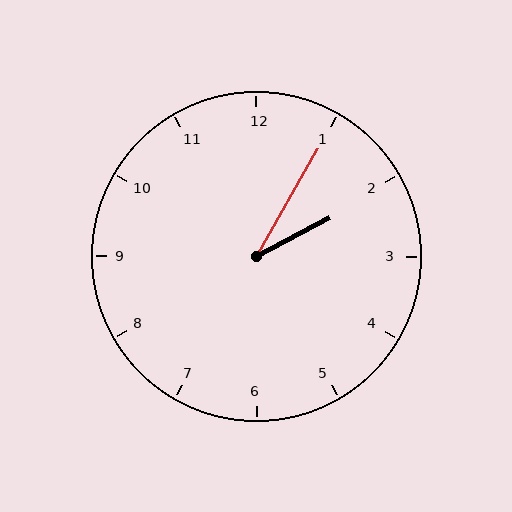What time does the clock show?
2:05.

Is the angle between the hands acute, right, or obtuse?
It is acute.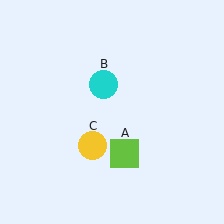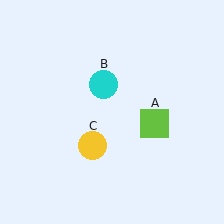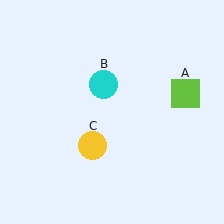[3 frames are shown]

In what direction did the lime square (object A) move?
The lime square (object A) moved up and to the right.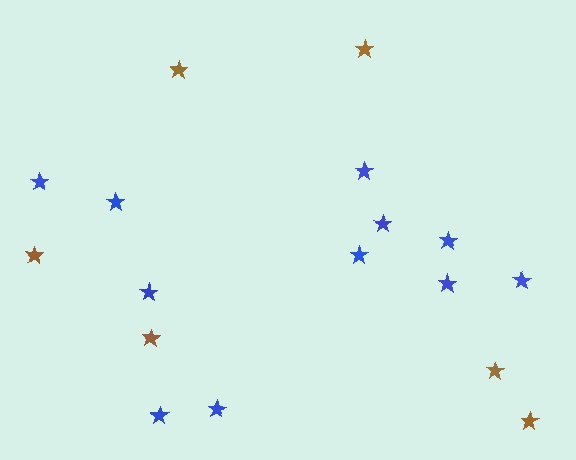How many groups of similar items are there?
There are 2 groups: one group of blue stars (11) and one group of brown stars (6).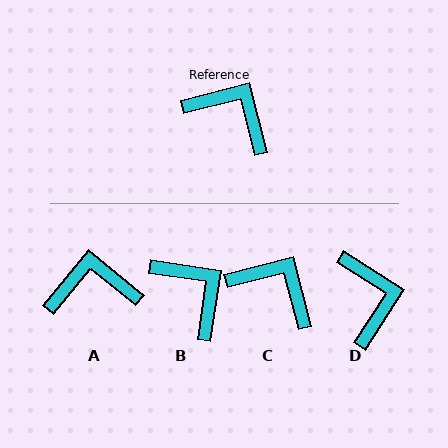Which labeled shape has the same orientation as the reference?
C.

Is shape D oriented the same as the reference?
No, it is off by about 47 degrees.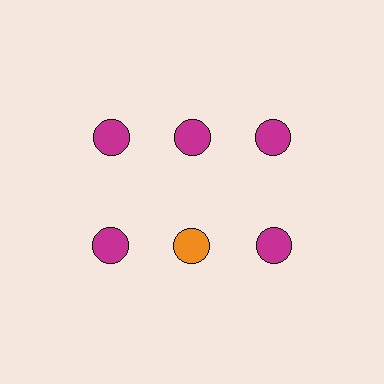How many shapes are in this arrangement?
There are 6 shapes arranged in a grid pattern.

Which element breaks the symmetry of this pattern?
The orange circle in the second row, second from left column breaks the symmetry. All other shapes are magenta circles.